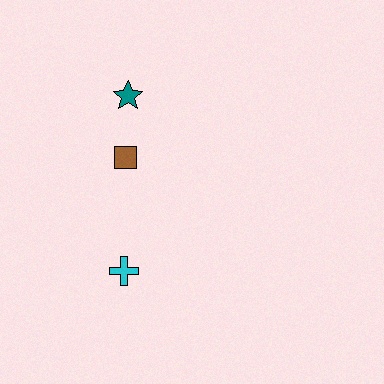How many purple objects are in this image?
There are no purple objects.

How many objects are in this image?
There are 3 objects.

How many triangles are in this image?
There are no triangles.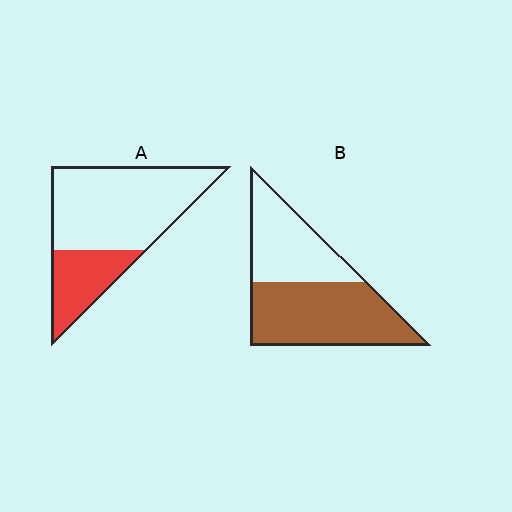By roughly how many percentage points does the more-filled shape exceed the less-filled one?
By roughly 30 percentage points (B over A).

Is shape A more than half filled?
No.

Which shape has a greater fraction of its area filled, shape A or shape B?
Shape B.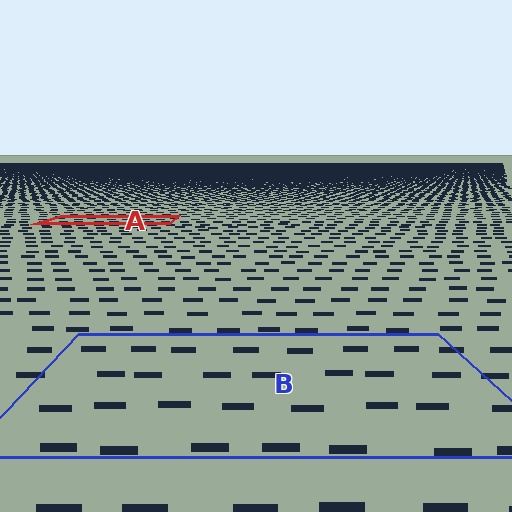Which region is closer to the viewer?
Region B is closer. The texture elements there are larger and more spread out.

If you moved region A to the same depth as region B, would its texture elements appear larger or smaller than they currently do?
They would appear larger. At a closer depth, the same texture elements are projected at a bigger on-screen size.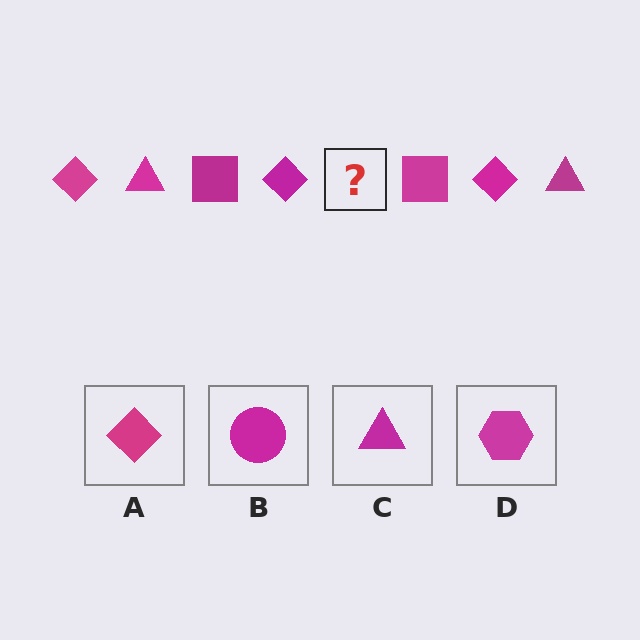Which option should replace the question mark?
Option C.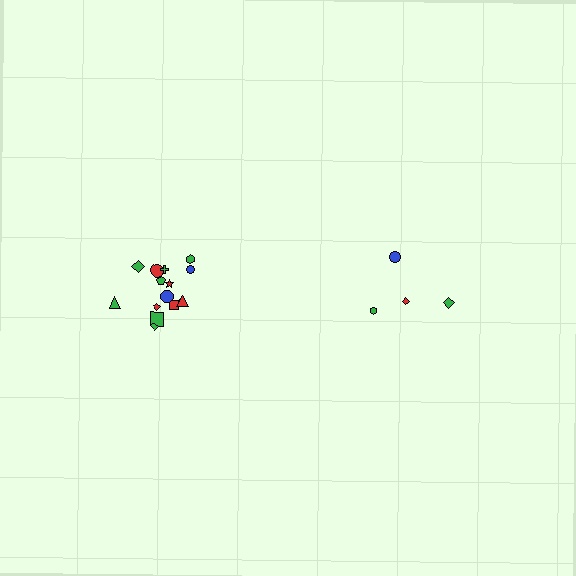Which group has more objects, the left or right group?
The left group.